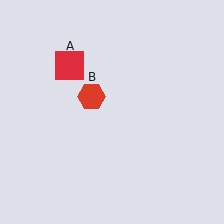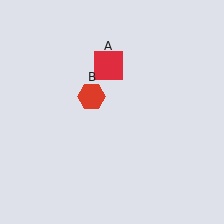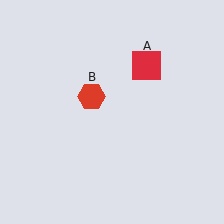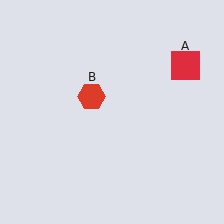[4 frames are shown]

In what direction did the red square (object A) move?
The red square (object A) moved right.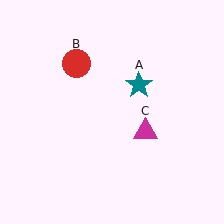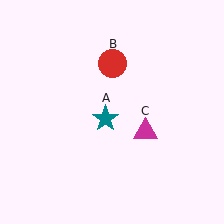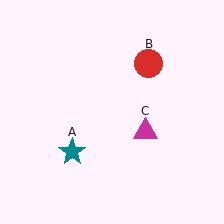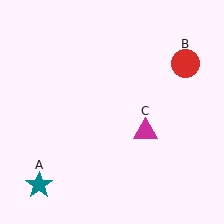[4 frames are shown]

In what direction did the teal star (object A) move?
The teal star (object A) moved down and to the left.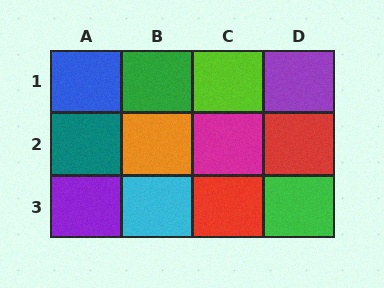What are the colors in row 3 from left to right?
Purple, cyan, red, green.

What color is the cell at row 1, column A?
Blue.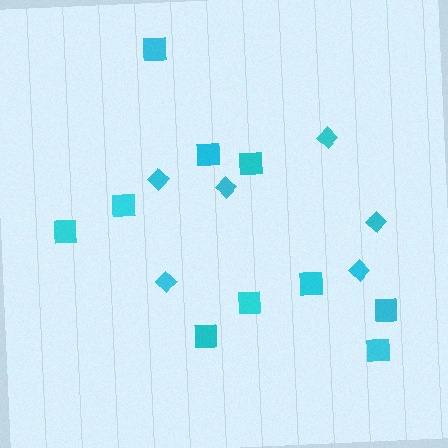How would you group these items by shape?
There are 2 groups: one group of squares (10) and one group of diamonds (6).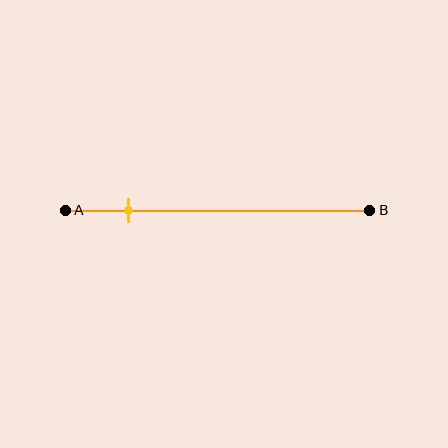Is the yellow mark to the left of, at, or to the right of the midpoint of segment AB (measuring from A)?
The yellow mark is to the left of the midpoint of segment AB.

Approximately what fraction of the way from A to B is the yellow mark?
The yellow mark is approximately 20% of the way from A to B.